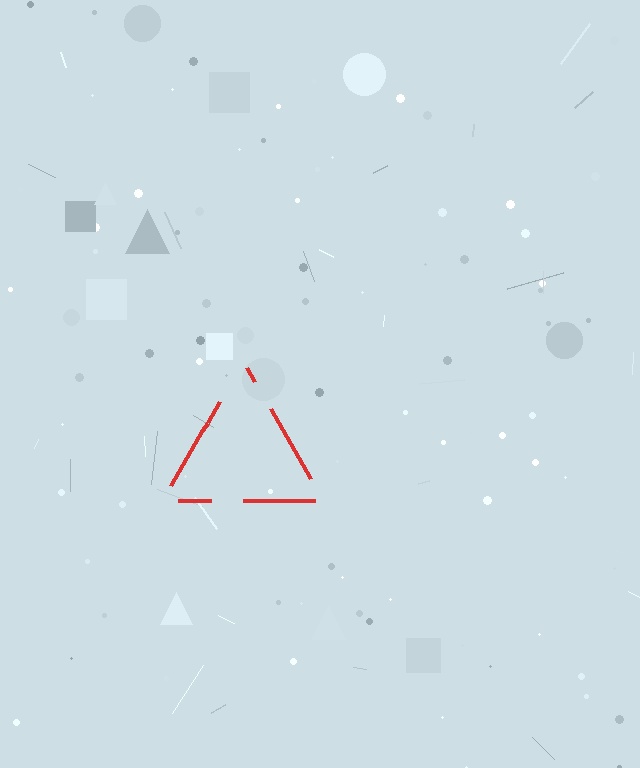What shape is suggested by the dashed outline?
The dashed outline suggests a triangle.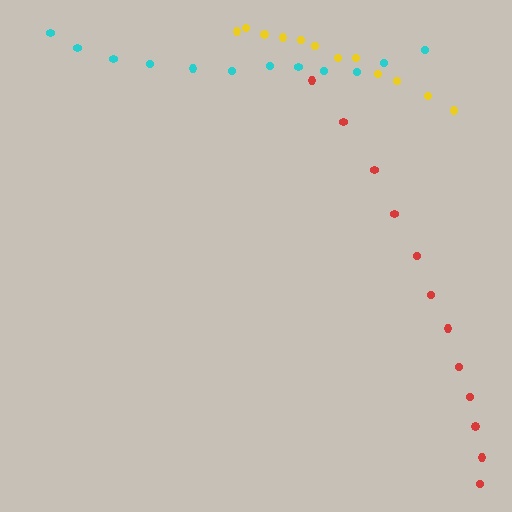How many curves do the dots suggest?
There are 3 distinct paths.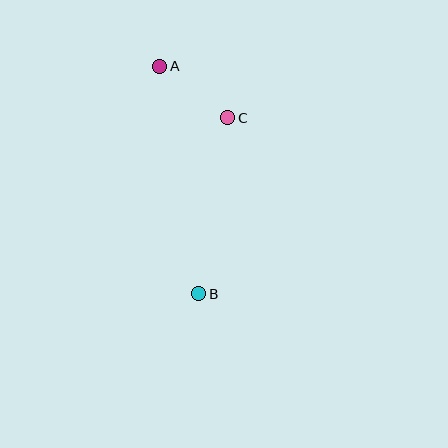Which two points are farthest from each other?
Points A and B are farthest from each other.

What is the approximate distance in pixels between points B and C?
The distance between B and C is approximately 178 pixels.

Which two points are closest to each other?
Points A and C are closest to each other.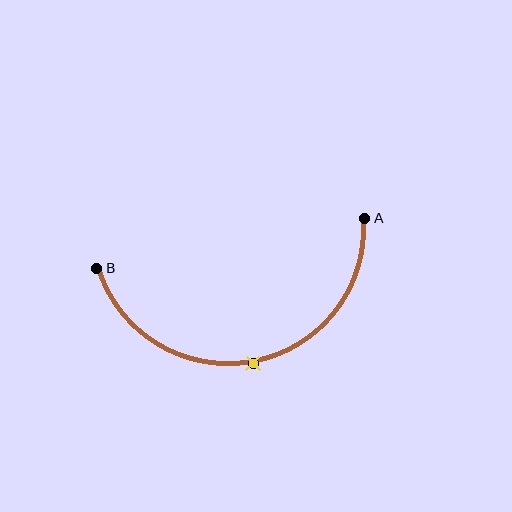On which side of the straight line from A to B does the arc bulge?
The arc bulges below the straight line connecting A and B.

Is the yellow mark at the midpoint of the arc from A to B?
Yes. The yellow mark lies on the arc at equal arc-length from both A and B — it is the arc midpoint.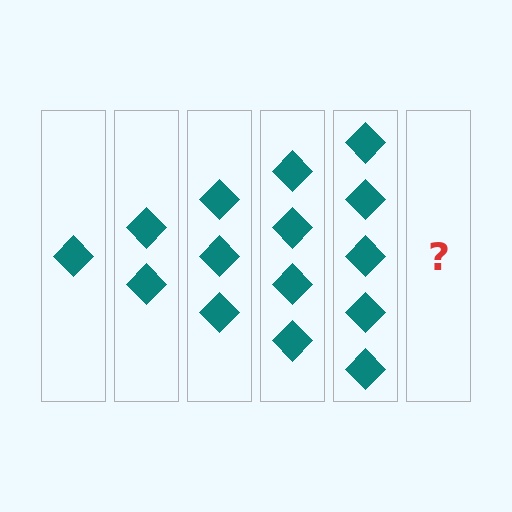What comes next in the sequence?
The next element should be 6 diamonds.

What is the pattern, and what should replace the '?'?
The pattern is that each step adds one more diamond. The '?' should be 6 diamonds.